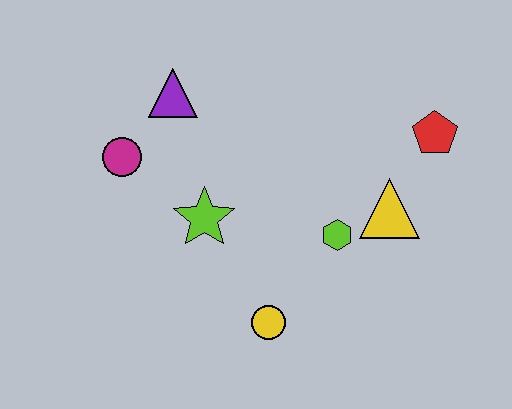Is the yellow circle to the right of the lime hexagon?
No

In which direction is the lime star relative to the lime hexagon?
The lime star is to the left of the lime hexagon.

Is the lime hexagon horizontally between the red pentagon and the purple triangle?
Yes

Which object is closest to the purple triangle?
The magenta circle is closest to the purple triangle.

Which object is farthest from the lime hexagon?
The magenta circle is farthest from the lime hexagon.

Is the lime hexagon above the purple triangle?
No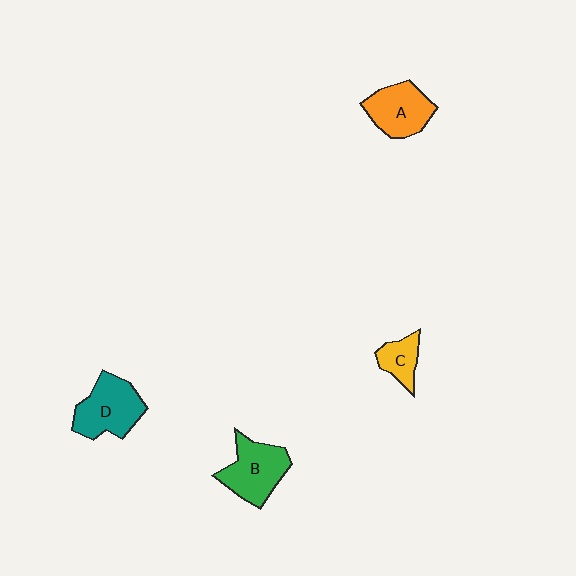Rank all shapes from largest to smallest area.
From largest to smallest: D (teal), B (green), A (orange), C (yellow).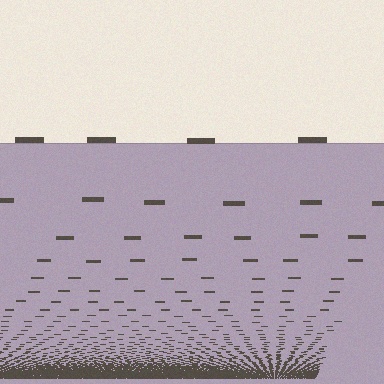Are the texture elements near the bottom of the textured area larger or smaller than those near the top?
Smaller. The gradient is inverted — elements near the bottom are smaller and denser.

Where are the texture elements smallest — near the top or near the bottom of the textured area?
Near the bottom.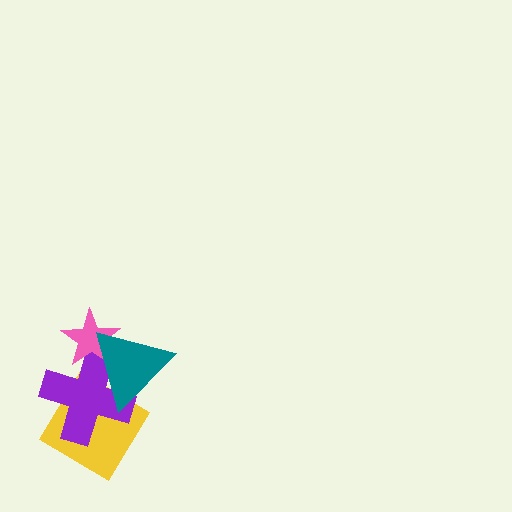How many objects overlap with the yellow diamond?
2 objects overlap with the yellow diamond.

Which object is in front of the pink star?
The teal triangle is in front of the pink star.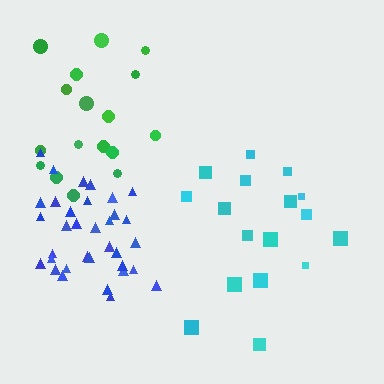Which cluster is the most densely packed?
Blue.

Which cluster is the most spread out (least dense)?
Cyan.